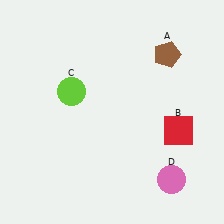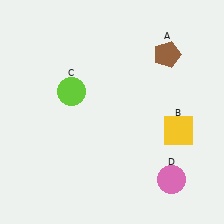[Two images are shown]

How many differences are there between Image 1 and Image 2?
There is 1 difference between the two images.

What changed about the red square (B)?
In Image 1, B is red. In Image 2, it changed to yellow.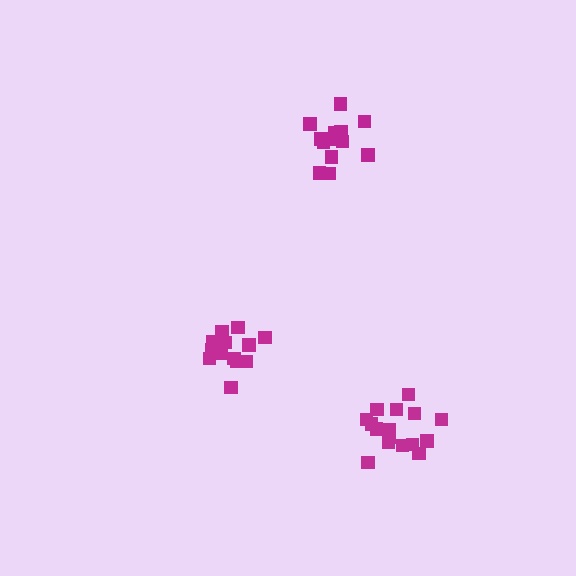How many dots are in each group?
Group 1: 16 dots, Group 2: 13 dots, Group 3: 14 dots (43 total).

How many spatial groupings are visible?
There are 3 spatial groupings.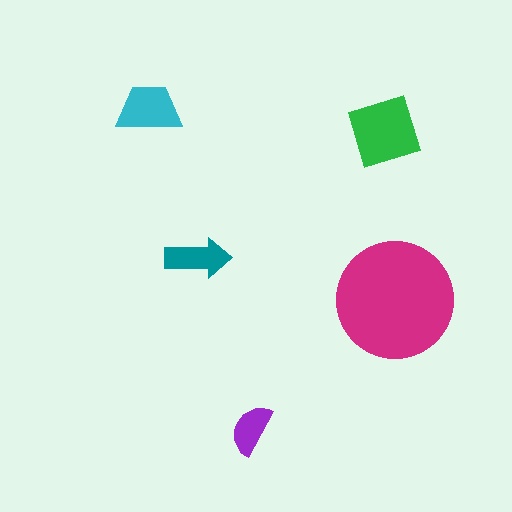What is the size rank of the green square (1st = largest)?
2nd.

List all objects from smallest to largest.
The purple semicircle, the teal arrow, the cyan trapezoid, the green square, the magenta circle.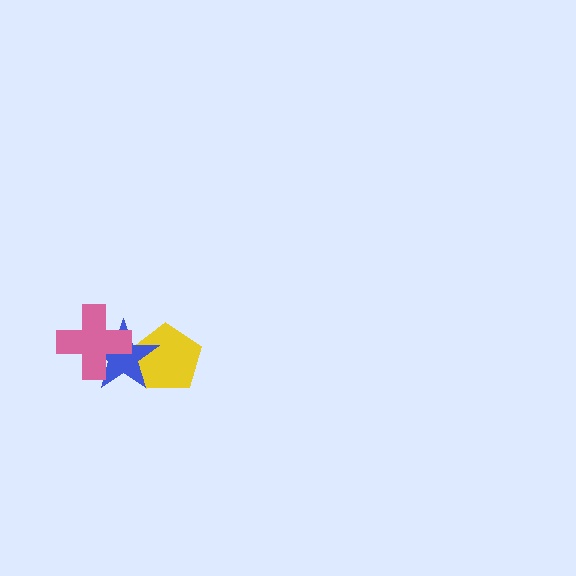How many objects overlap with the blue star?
2 objects overlap with the blue star.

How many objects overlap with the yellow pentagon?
1 object overlaps with the yellow pentagon.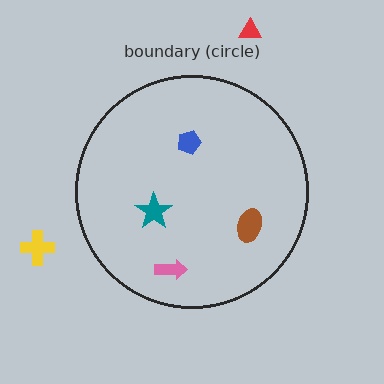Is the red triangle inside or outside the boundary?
Outside.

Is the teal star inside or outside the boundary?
Inside.